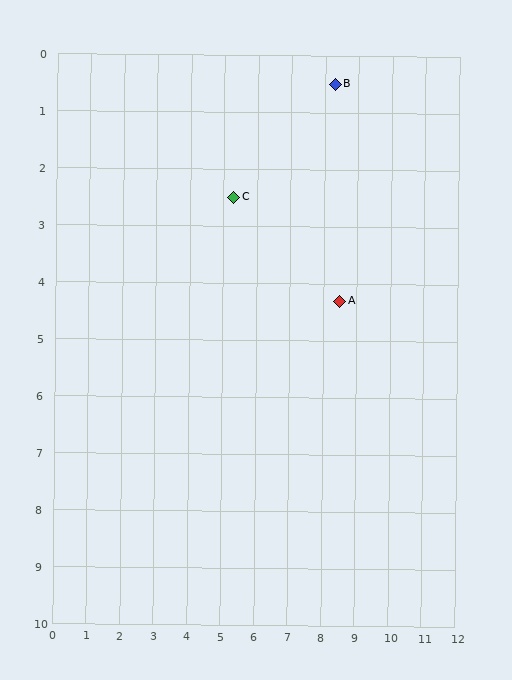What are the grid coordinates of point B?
Point B is at approximately (8.3, 0.5).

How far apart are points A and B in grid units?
Points A and B are about 3.8 grid units apart.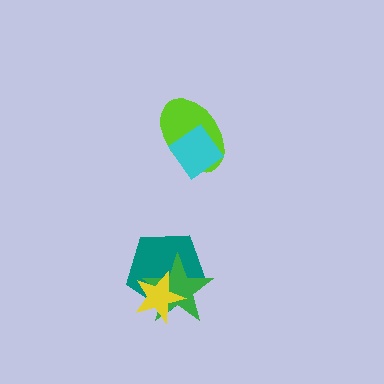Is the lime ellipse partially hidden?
Yes, it is partially covered by another shape.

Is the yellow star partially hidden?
No, no other shape covers it.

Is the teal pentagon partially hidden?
Yes, it is partially covered by another shape.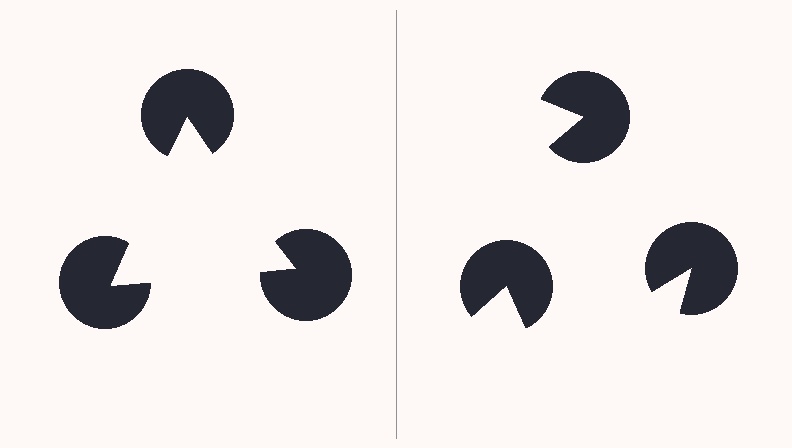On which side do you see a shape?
An illusory triangle appears on the left side. On the right side the wedge cuts are rotated, so no coherent shape forms.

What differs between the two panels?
The pac-man discs are positioned identically on both sides; only the wedge orientations differ. On the left they align to a triangle; on the right they are misaligned.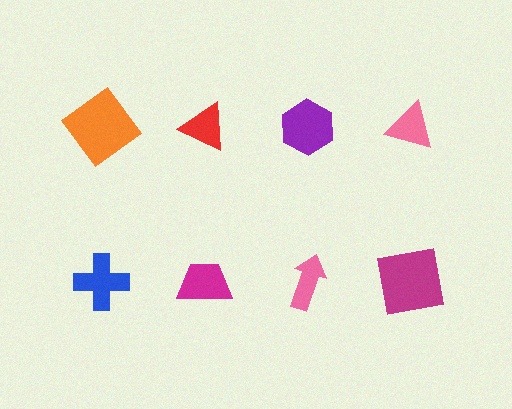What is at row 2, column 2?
A magenta trapezoid.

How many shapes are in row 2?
4 shapes.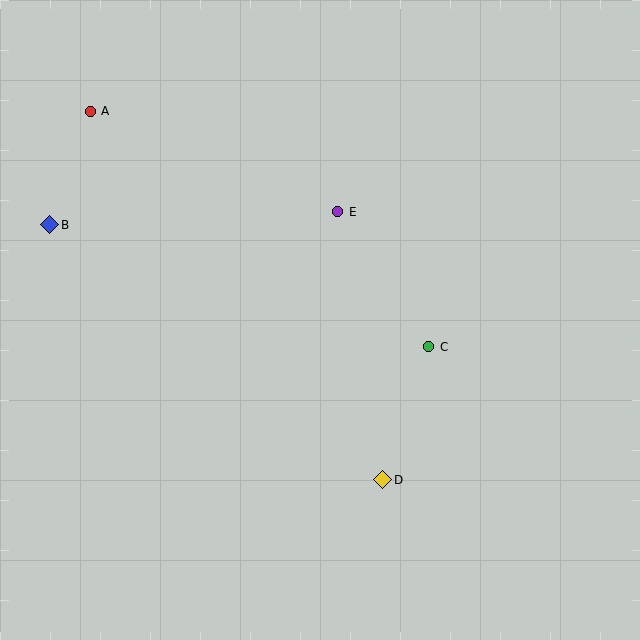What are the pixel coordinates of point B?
Point B is at (50, 225).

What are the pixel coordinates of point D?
Point D is at (383, 480).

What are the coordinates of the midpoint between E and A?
The midpoint between E and A is at (214, 161).